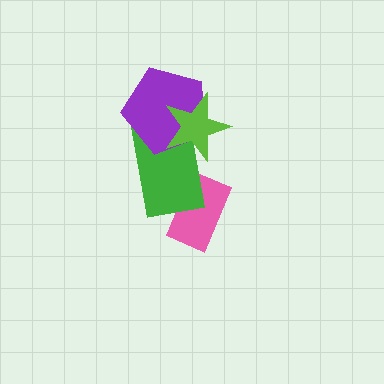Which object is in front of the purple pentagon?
The lime star is in front of the purple pentagon.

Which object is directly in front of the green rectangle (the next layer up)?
The purple pentagon is directly in front of the green rectangle.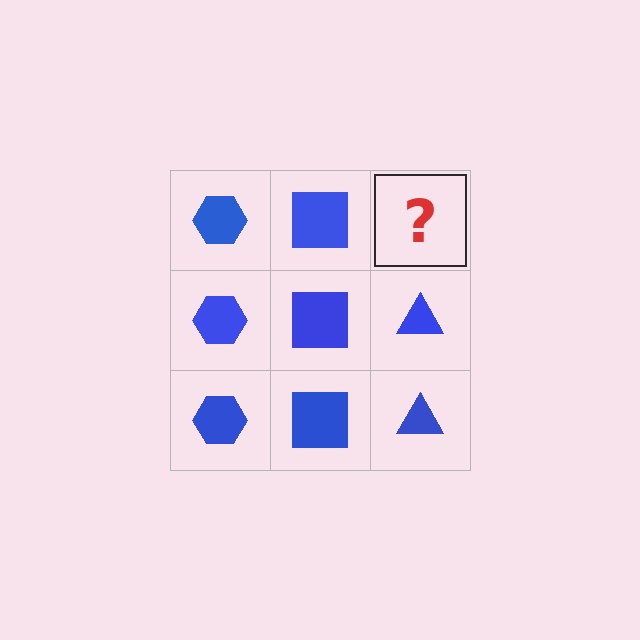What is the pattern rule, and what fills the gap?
The rule is that each column has a consistent shape. The gap should be filled with a blue triangle.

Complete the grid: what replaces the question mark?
The question mark should be replaced with a blue triangle.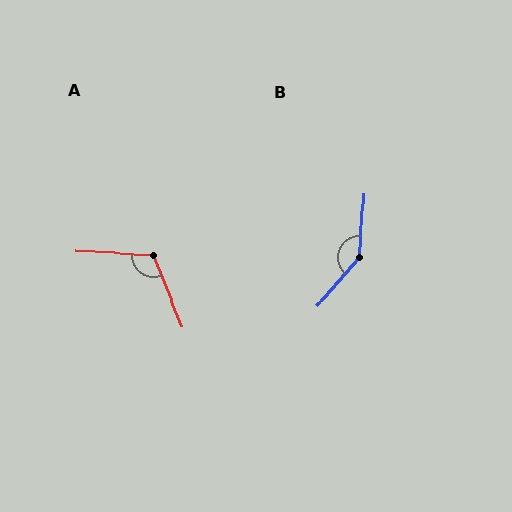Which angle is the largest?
B, at approximately 142 degrees.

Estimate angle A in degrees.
Approximately 115 degrees.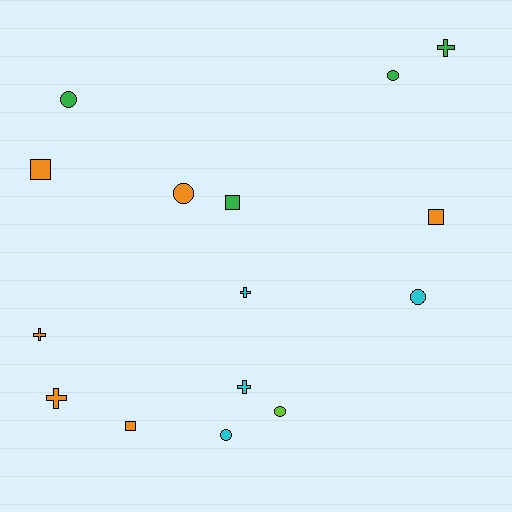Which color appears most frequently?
Orange, with 6 objects.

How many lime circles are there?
There is 1 lime circle.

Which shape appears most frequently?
Circle, with 6 objects.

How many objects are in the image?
There are 15 objects.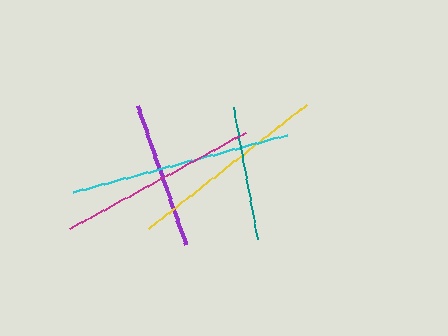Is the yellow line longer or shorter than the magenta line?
The yellow line is longer than the magenta line.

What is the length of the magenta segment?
The magenta segment is approximately 200 pixels long.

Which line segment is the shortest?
The teal line is the shortest at approximately 133 pixels.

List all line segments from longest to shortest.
From longest to shortest: cyan, yellow, magenta, purple, teal.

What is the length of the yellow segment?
The yellow segment is approximately 201 pixels long.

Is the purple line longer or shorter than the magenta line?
The magenta line is longer than the purple line.